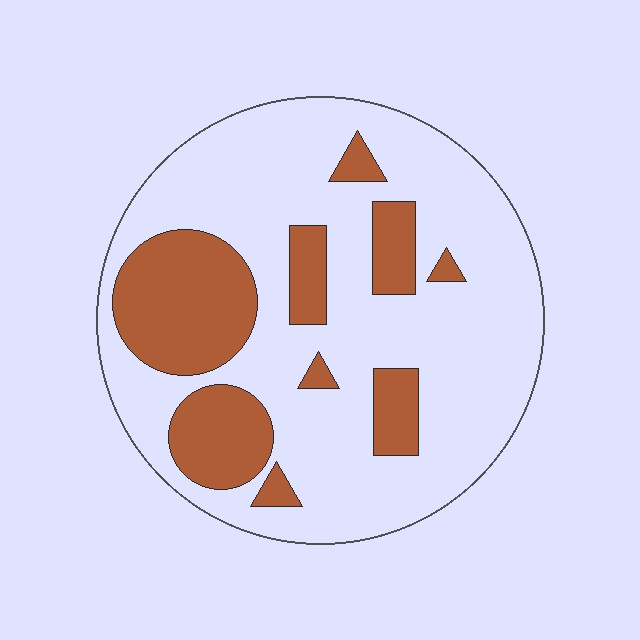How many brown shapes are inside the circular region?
9.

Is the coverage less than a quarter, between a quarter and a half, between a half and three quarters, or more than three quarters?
Between a quarter and a half.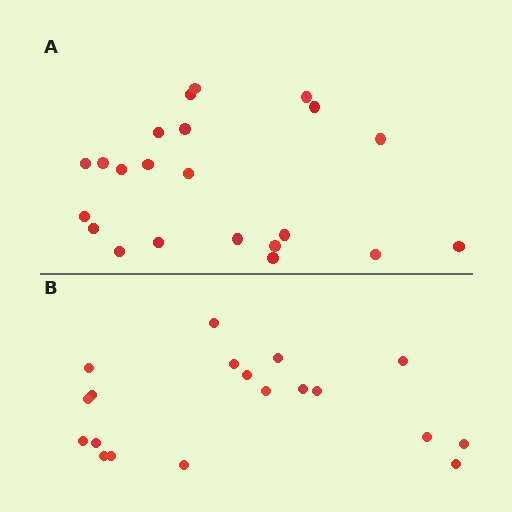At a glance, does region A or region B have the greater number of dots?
Region A (the top region) has more dots.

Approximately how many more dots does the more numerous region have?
Region A has just a few more — roughly 2 or 3 more dots than region B.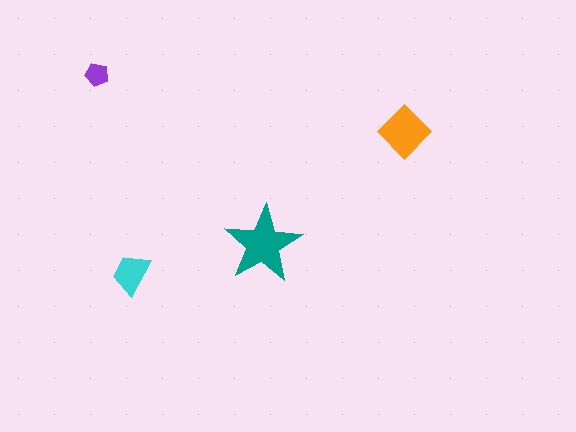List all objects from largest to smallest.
The teal star, the orange diamond, the cyan trapezoid, the purple pentagon.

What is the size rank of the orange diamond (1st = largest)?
2nd.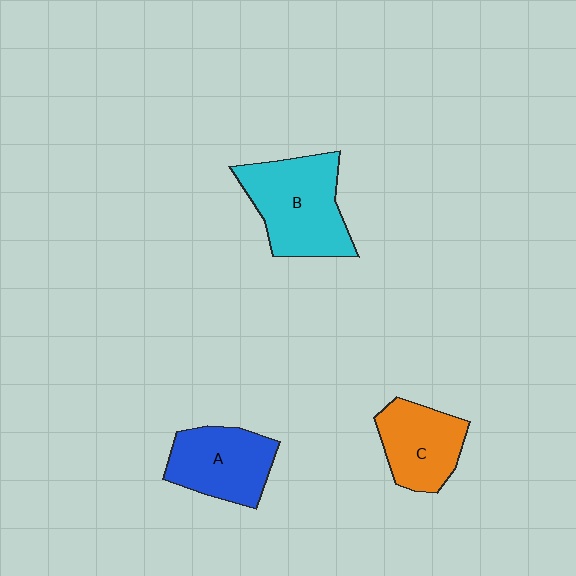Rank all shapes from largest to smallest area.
From largest to smallest: B (cyan), A (blue), C (orange).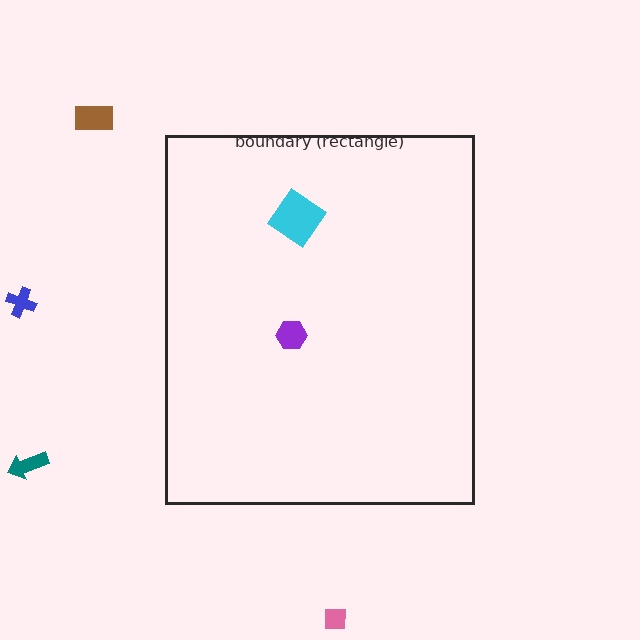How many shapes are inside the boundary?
2 inside, 4 outside.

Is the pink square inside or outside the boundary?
Outside.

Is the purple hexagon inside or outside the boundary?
Inside.